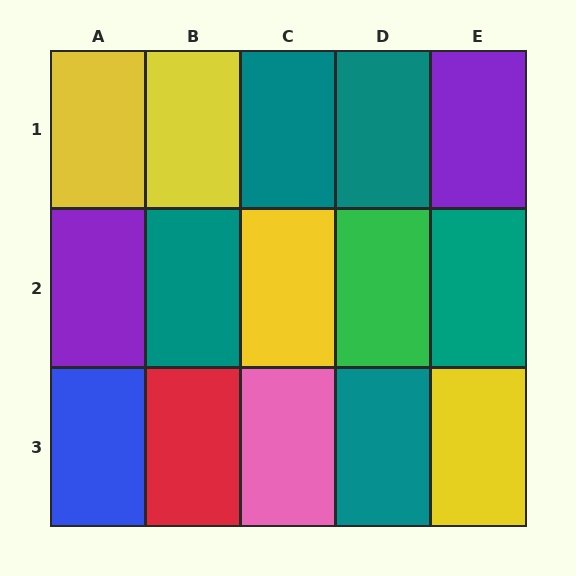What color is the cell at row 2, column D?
Green.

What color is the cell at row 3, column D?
Teal.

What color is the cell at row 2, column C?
Yellow.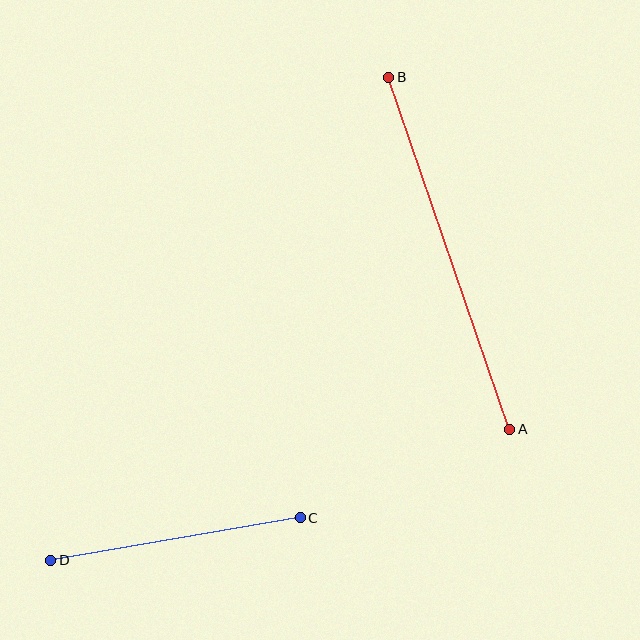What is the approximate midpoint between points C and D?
The midpoint is at approximately (175, 539) pixels.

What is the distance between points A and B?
The distance is approximately 372 pixels.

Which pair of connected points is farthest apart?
Points A and B are farthest apart.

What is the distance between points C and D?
The distance is approximately 253 pixels.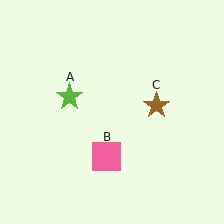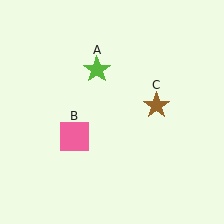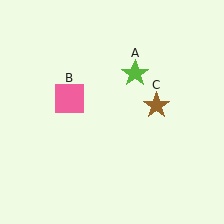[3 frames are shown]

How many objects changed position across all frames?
2 objects changed position: lime star (object A), pink square (object B).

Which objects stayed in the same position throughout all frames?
Brown star (object C) remained stationary.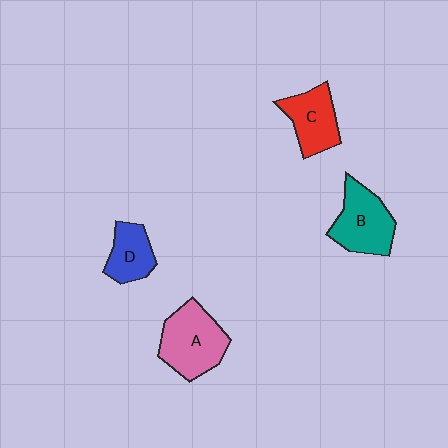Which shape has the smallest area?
Shape D (blue).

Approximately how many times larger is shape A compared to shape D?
Approximately 1.6 times.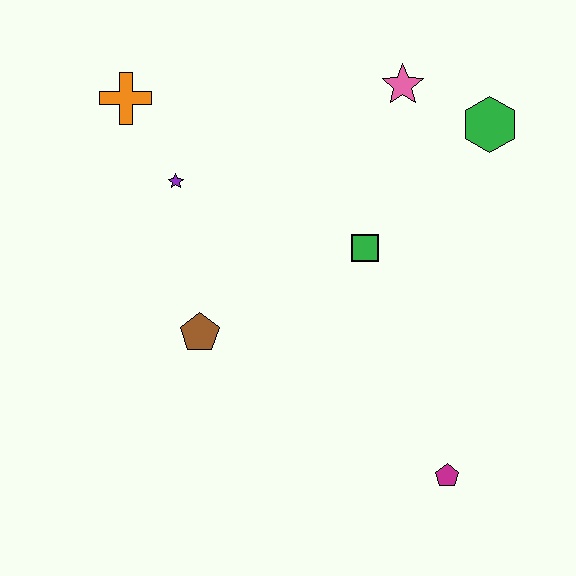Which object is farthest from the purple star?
The magenta pentagon is farthest from the purple star.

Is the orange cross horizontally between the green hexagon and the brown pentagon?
No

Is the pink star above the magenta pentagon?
Yes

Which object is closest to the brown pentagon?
The purple star is closest to the brown pentagon.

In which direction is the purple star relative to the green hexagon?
The purple star is to the left of the green hexagon.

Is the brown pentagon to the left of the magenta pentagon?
Yes